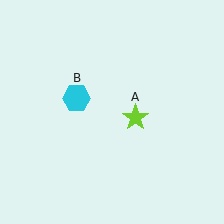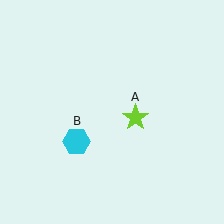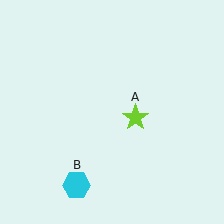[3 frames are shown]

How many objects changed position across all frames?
1 object changed position: cyan hexagon (object B).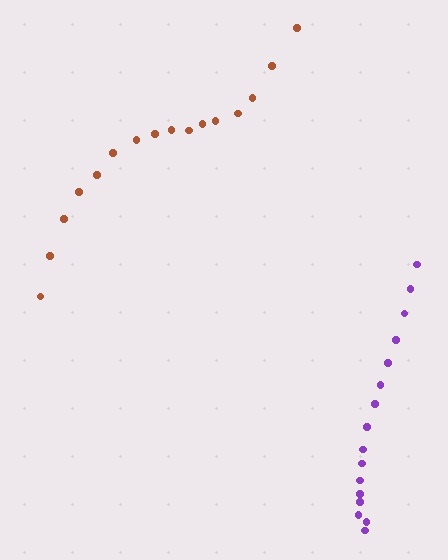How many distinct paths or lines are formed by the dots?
There are 2 distinct paths.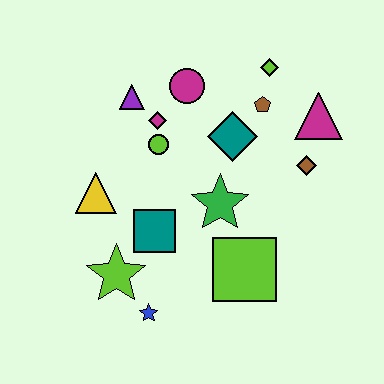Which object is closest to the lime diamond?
The brown pentagon is closest to the lime diamond.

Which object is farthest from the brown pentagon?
The blue star is farthest from the brown pentagon.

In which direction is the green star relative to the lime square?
The green star is above the lime square.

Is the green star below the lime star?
No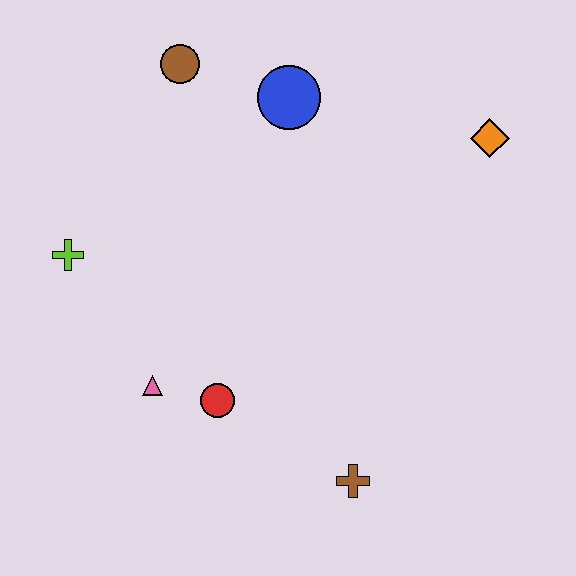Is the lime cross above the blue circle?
No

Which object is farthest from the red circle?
The orange diamond is farthest from the red circle.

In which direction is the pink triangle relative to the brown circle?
The pink triangle is below the brown circle.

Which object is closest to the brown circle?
The blue circle is closest to the brown circle.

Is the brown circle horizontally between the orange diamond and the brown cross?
No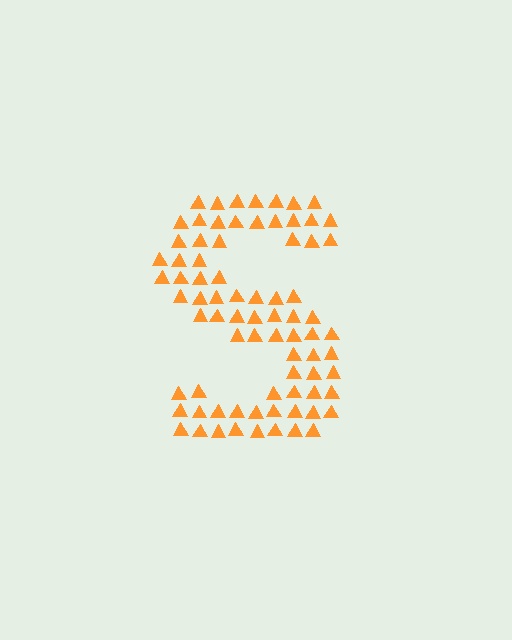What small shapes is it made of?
It is made of small triangles.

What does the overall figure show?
The overall figure shows the letter S.